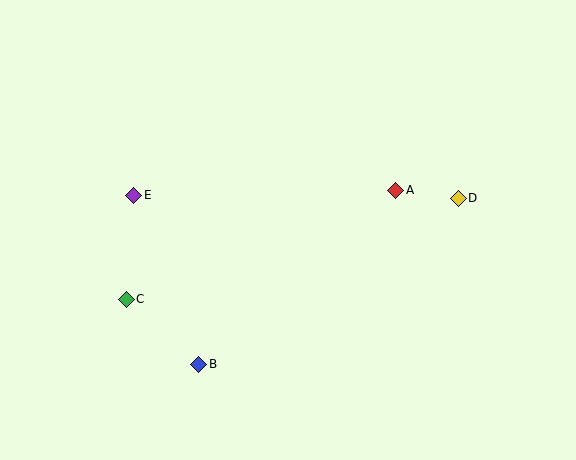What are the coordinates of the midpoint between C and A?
The midpoint between C and A is at (261, 245).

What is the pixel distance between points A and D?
The distance between A and D is 63 pixels.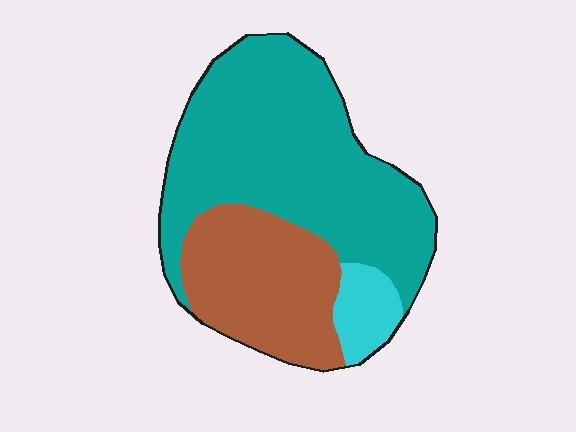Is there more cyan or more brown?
Brown.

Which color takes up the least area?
Cyan, at roughly 10%.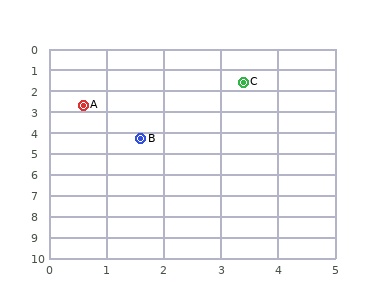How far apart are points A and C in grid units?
Points A and C are about 3.0 grid units apart.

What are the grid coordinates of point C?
Point C is at approximately (3.4, 1.6).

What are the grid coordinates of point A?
Point A is at approximately (0.6, 2.7).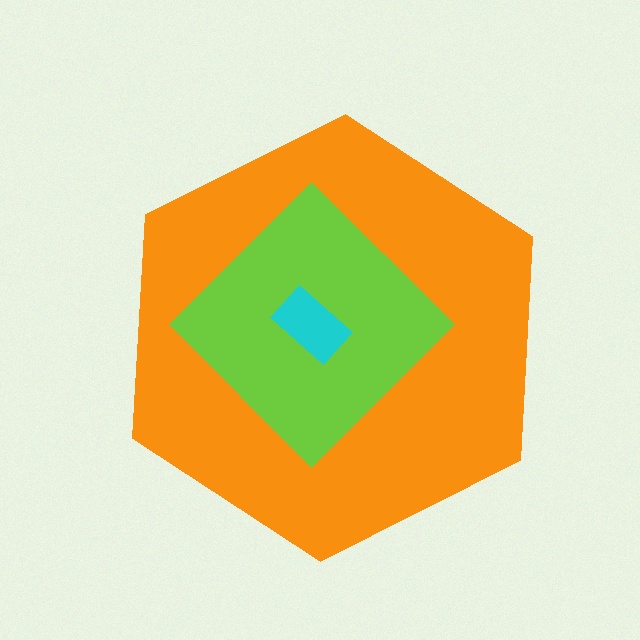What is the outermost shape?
The orange hexagon.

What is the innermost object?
The cyan rectangle.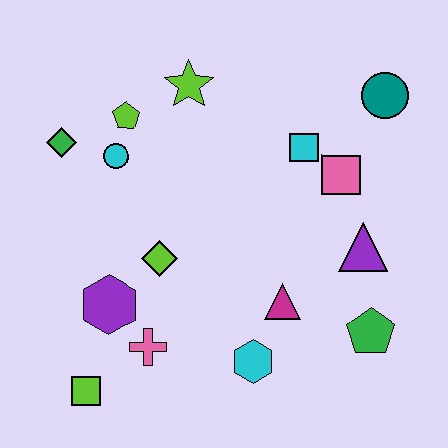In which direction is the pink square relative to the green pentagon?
The pink square is above the green pentagon.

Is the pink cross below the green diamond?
Yes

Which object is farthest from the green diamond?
The green pentagon is farthest from the green diamond.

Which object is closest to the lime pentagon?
The cyan circle is closest to the lime pentagon.